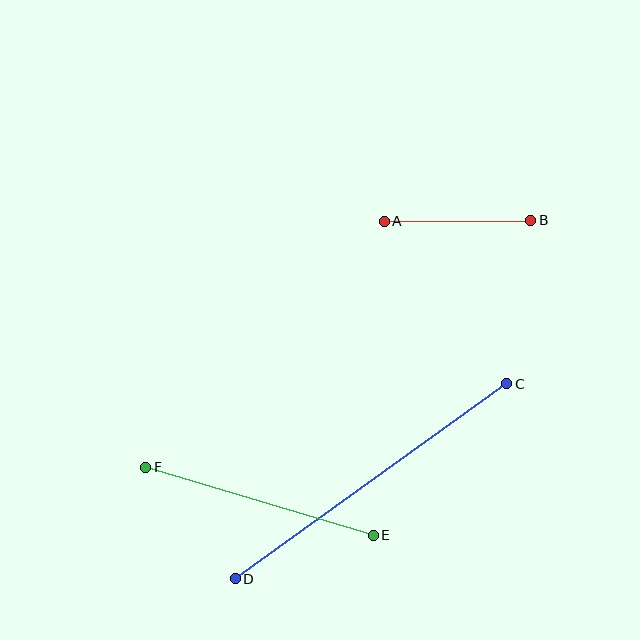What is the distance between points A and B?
The distance is approximately 146 pixels.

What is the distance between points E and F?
The distance is approximately 237 pixels.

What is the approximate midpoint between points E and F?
The midpoint is at approximately (260, 501) pixels.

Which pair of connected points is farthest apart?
Points C and D are farthest apart.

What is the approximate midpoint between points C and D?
The midpoint is at approximately (371, 481) pixels.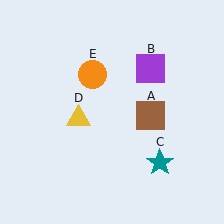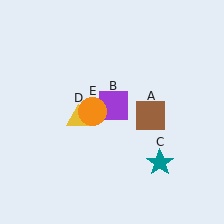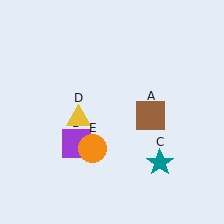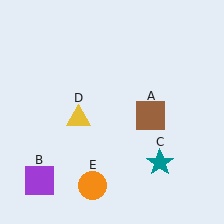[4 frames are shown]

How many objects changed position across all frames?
2 objects changed position: purple square (object B), orange circle (object E).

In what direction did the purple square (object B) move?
The purple square (object B) moved down and to the left.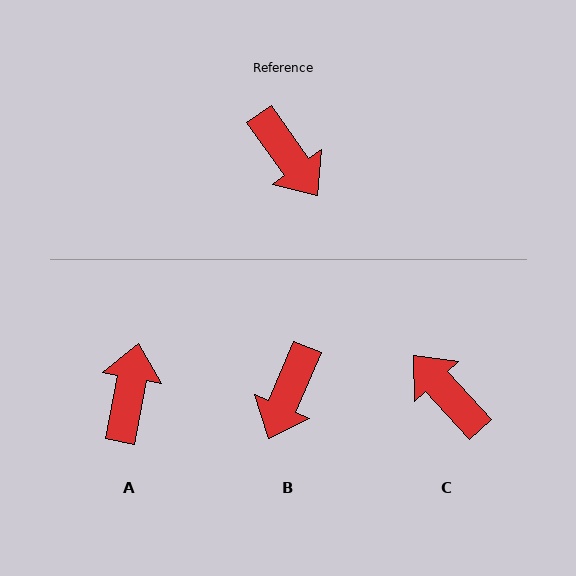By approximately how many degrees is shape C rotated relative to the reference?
Approximately 173 degrees clockwise.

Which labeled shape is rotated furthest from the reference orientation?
C, about 173 degrees away.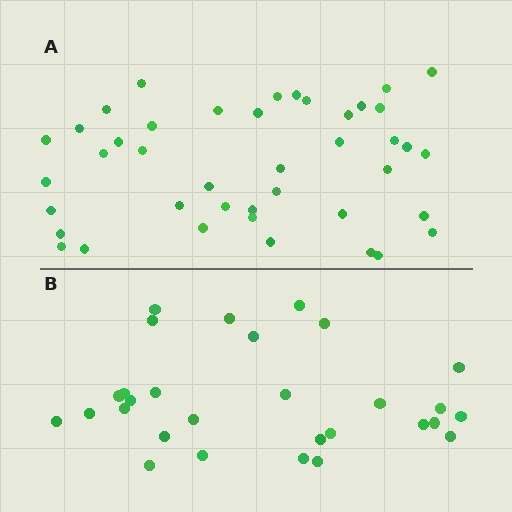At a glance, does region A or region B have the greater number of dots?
Region A (the top region) has more dots.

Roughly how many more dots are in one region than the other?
Region A has approximately 15 more dots than region B.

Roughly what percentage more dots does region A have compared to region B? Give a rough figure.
About 45% more.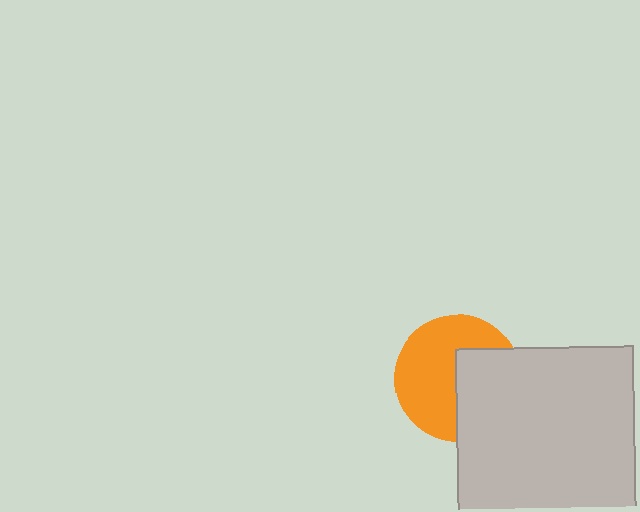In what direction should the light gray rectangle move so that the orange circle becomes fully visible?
The light gray rectangle should move right. That is the shortest direction to clear the overlap and leave the orange circle fully visible.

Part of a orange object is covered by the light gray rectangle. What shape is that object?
It is a circle.